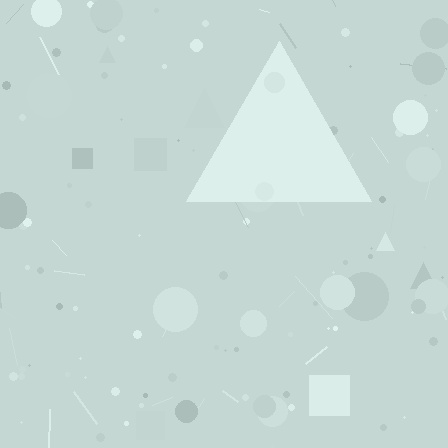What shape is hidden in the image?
A triangle is hidden in the image.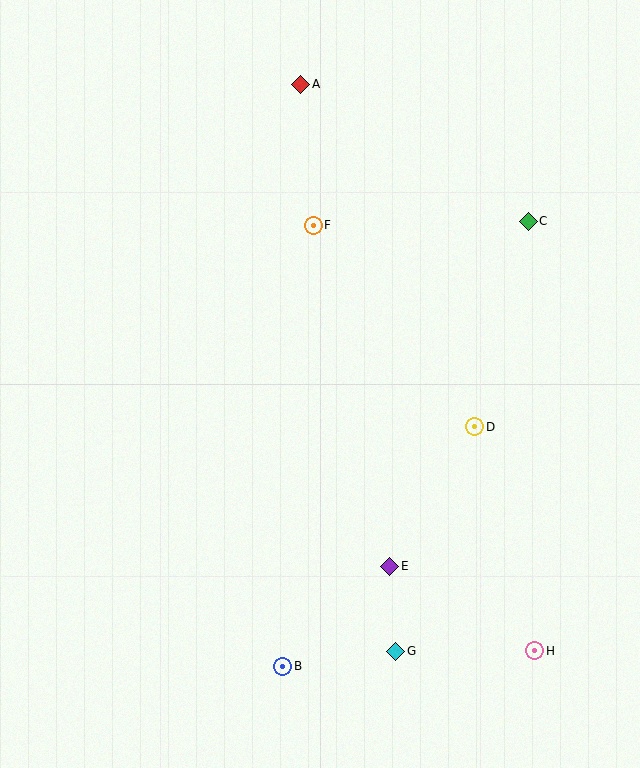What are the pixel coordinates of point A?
Point A is at (301, 84).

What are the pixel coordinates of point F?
Point F is at (313, 225).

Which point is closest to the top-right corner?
Point C is closest to the top-right corner.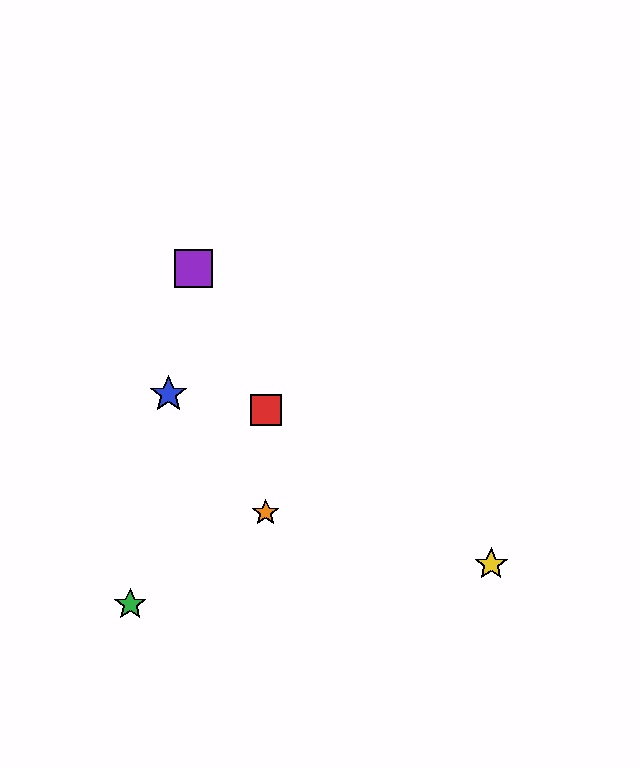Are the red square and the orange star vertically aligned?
Yes, both are at x≈266.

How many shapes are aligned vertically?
2 shapes (the red square, the orange star) are aligned vertically.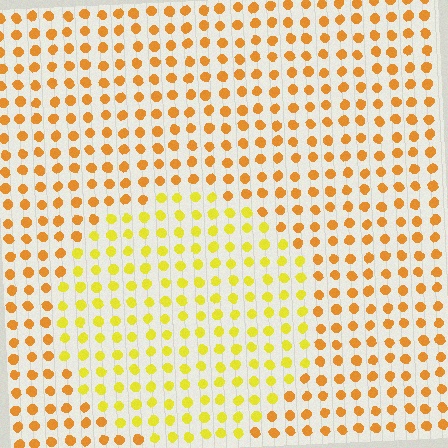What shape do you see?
I see a circle.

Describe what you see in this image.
The image is filled with small orange elements in a uniform arrangement. A circle-shaped region is visible where the elements are tinted to a slightly different hue, forming a subtle color boundary.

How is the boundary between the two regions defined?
The boundary is defined purely by a slight shift in hue (about 29 degrees). Spacing, size, and orientation are identical on both sides.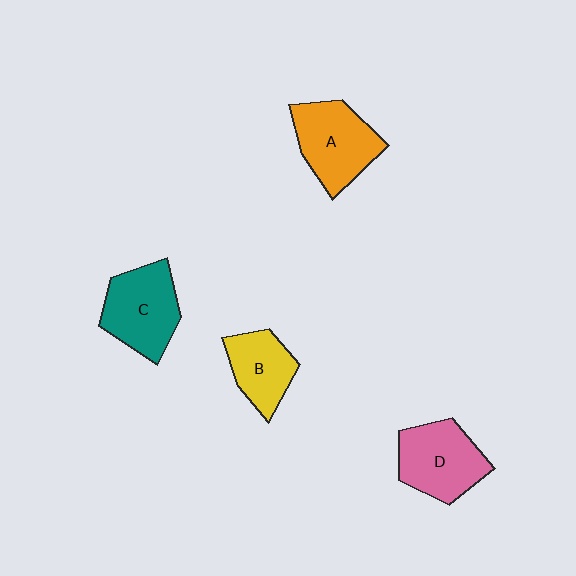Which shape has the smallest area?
Shape B (yellow).